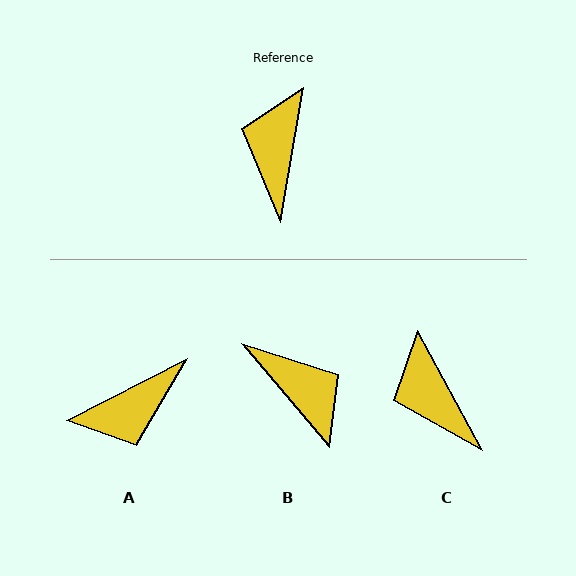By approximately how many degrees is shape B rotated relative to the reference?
Approximately 130 degrees clockwise.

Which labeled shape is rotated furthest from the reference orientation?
B, about 130 degrees away.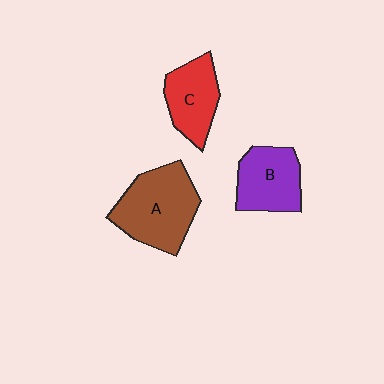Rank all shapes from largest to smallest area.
From largest to smallest: A (brown), B (purple), C (red).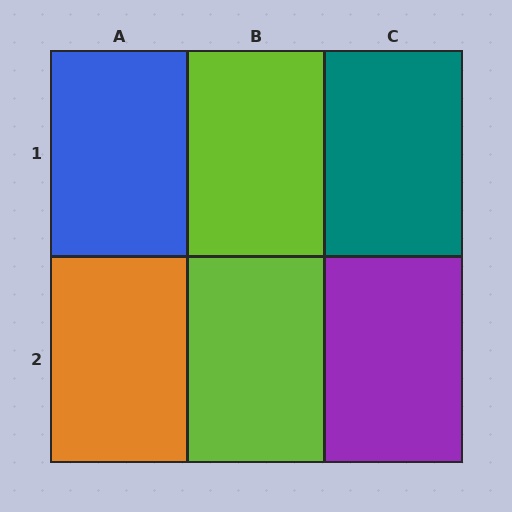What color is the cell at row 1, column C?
Teal.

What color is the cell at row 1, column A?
Blue.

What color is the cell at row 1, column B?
Lime.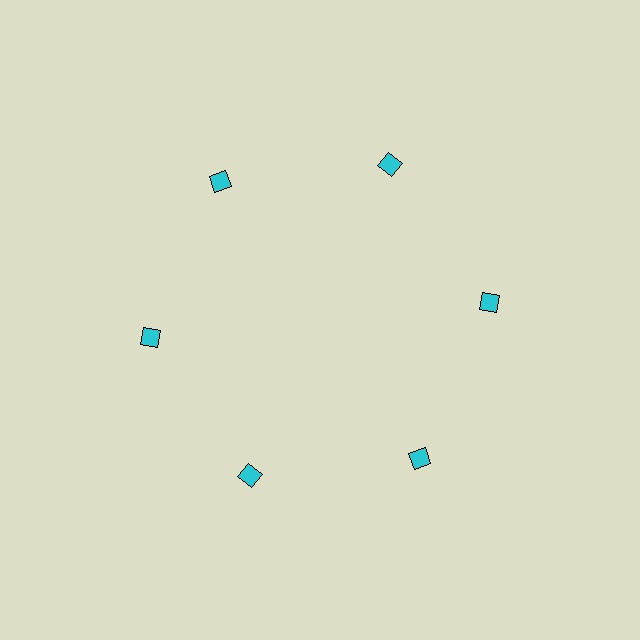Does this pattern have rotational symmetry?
Yes, this pattern has 6-fold rotational symmetry. It looks the same after rotating 60 degrees around the center.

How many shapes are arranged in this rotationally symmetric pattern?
There are 6 shapes, arranged in 6 groups of 1.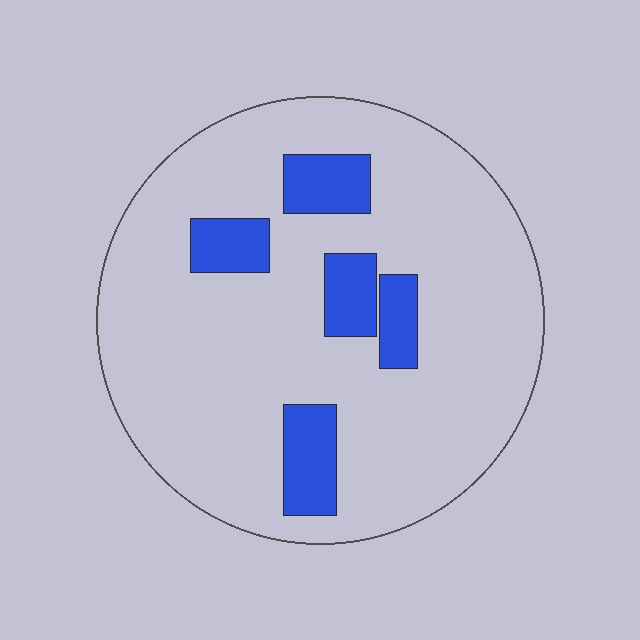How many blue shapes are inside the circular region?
5.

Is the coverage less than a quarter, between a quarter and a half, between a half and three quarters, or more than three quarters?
Less than a quarter.